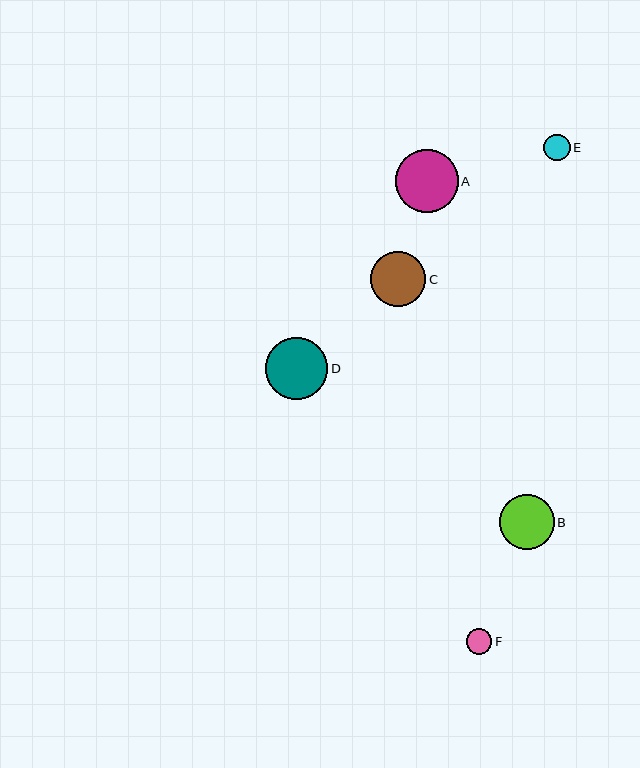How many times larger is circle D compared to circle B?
Circle D is approximately 1.1 times the size of circle B.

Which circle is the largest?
Circle A is the largest with a size of approximately 62 pixels.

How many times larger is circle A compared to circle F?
Circle A is approximately 2.5 times the size of circle F.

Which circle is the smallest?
Circle F is the smallest with a size of approximately 25 pixels.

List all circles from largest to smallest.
From largest to smallest: A, D, B, C, E, F.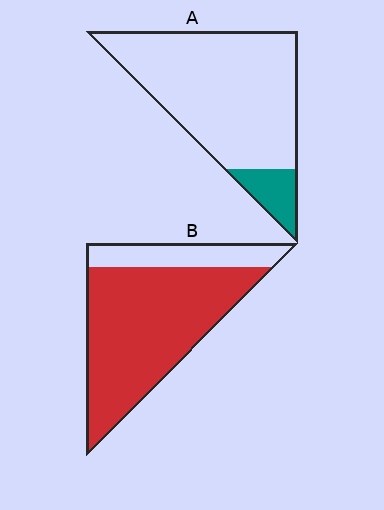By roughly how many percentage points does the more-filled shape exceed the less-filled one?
By roughly 65 percentage points (B over A).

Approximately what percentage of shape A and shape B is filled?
A is approximately 10% and B is approximately 80%.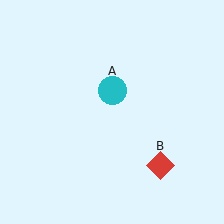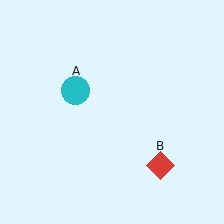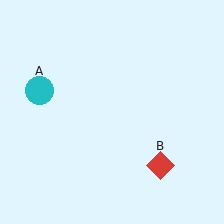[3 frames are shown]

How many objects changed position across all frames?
1 object changed position: cyan circle (object A).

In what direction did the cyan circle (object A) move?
The cyan circle (object A) moved left.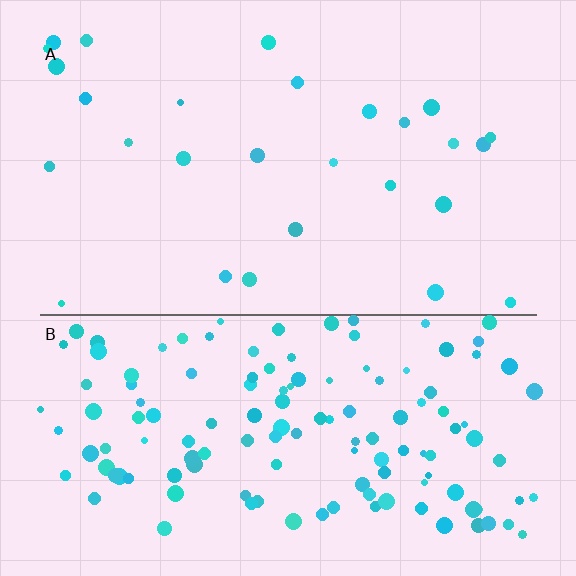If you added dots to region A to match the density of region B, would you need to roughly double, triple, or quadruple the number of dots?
Approximately quadruple.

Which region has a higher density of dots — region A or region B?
B (the bottom).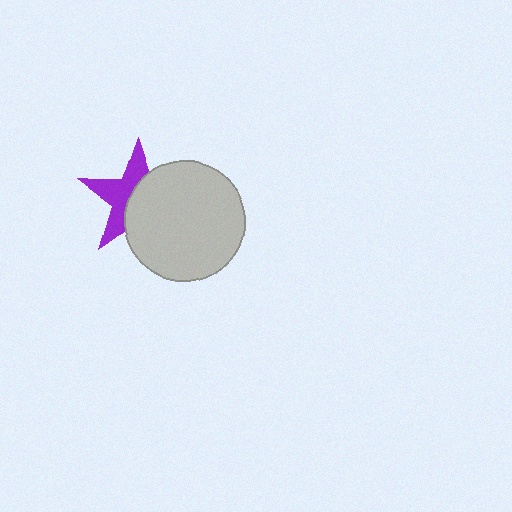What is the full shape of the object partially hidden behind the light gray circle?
The partially hidden object is a purple star.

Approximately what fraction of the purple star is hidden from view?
Roughly 53% of the purple star is hidden behind the light gray circle.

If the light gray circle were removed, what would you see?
You would see the complete purple star.